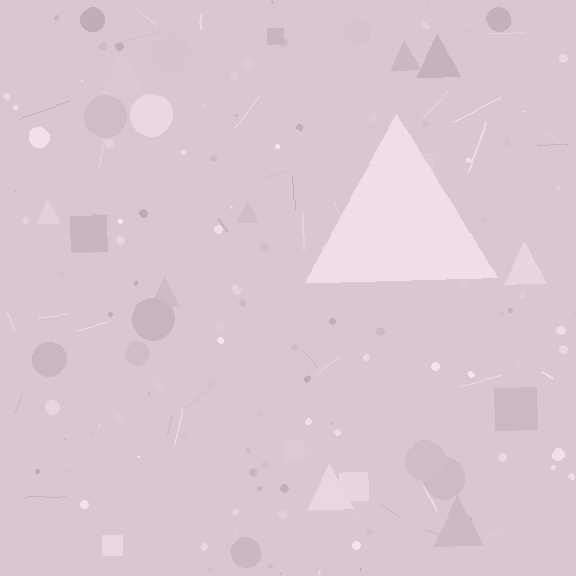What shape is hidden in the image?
A triangle is hidden in the image.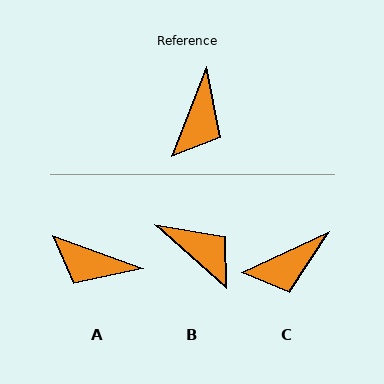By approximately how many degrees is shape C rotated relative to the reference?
Approximately 44 degrees clockwise.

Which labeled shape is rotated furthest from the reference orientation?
A, about 89 degrees away.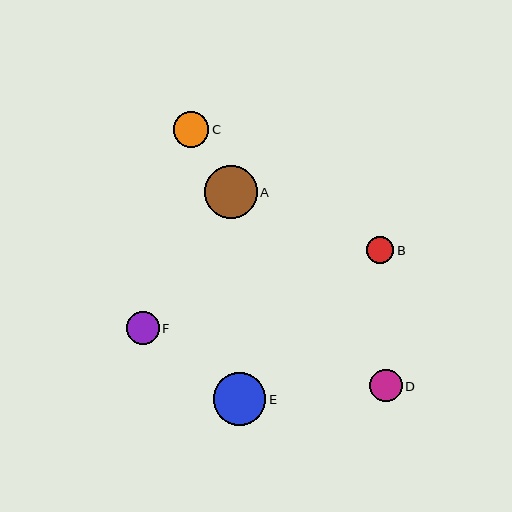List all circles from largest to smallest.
From largest to smallest: A, E, C, F, D, B.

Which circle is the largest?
Circle A is the largest with a size of approximately 53 pixels.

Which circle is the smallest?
Circle B is the smallest with a size of approximately 28 pixels.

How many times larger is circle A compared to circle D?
Circle A is approximately 1.6 times the size of circle D.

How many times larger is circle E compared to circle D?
Circle E is approximately 1.6 times the size of circle D.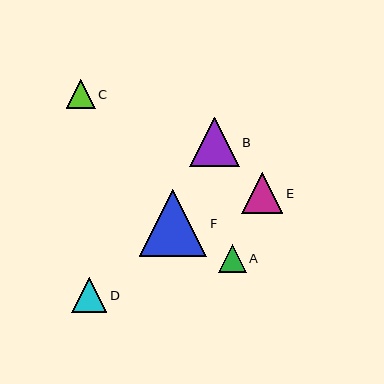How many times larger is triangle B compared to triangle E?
Triangle B is approximately 1.2 times the size of triangle E.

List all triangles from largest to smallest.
From largest to smallest: F, B, E, D, C, A.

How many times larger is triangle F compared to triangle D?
Triangle F is approximately 1.9 times the size of triangle D.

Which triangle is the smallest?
Triangle A is the smallest with a size of approximately 28 pixels.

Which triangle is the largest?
Triangle F is the largest with a size of approximately 68 pixels.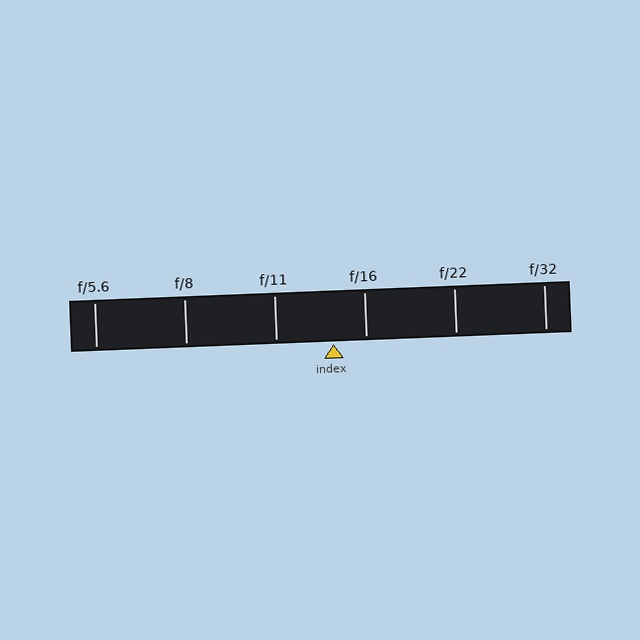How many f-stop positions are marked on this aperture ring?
There are 6 f-stop positions marked.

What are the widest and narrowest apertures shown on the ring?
The widest aperture shown is f/5.6 and the narrowest is f/32.